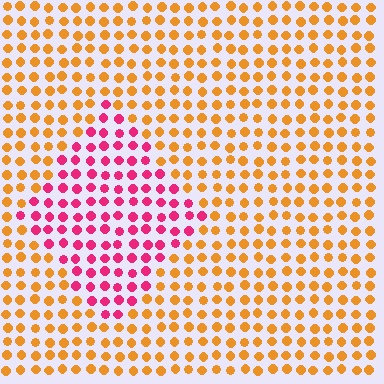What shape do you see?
I see a diamond.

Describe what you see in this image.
The image is filled with small orange elements in a uniform arrangement. A diamond-shaped region is visible where the elements are tinted to a slightly different hue, forming a subtle color boundary.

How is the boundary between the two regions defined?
The boundary is defined purely by a slight shift in hue (about 59 degrees). Spacing, size, and orientation are identical on both sides.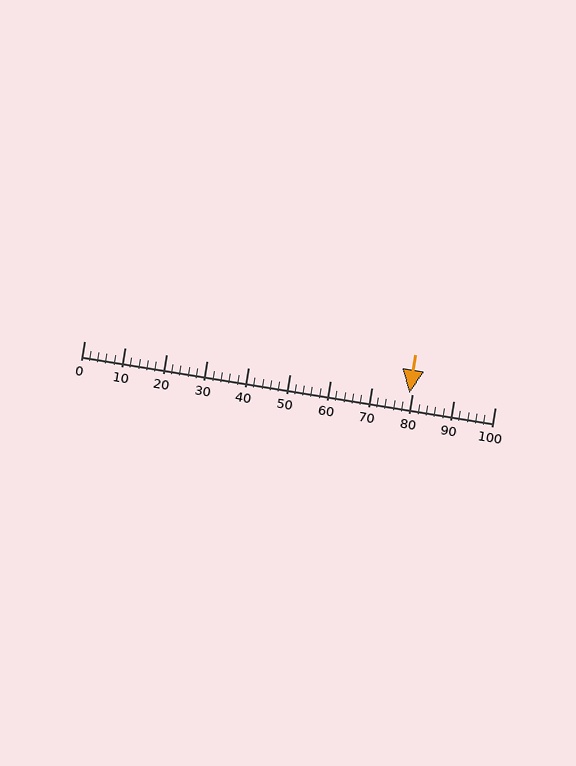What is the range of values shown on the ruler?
The ruler shows values from 0 to 100.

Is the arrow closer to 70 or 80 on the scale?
The arrow is closer to 80.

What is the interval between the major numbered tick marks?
The major tick marks are spaced 10 units apart.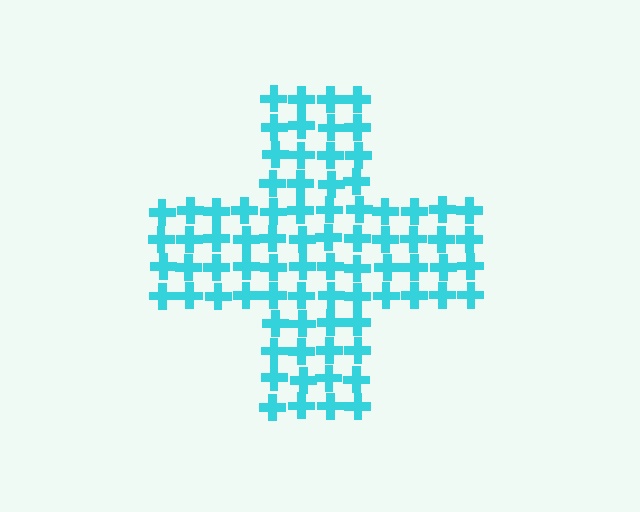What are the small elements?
The small elements are crosses.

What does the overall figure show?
The overall figure shows a cross.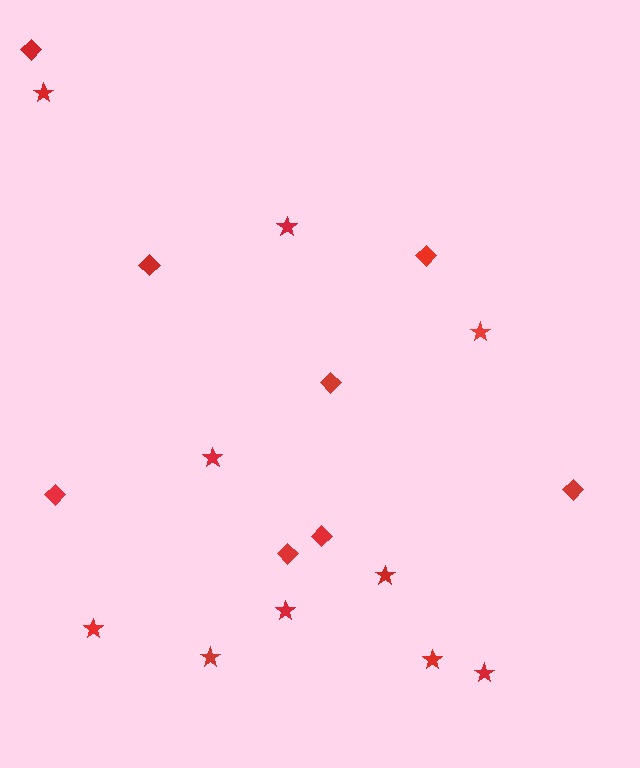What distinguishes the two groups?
There are 2 groups: one group of diamonds (8) and one group of stars (10).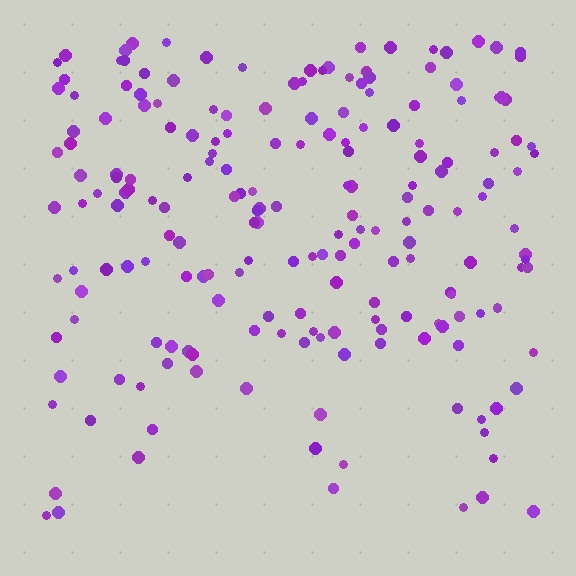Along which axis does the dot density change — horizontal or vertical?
Vertical.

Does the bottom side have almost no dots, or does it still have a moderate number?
Still a moderate number, just noticeably fewer than the top.